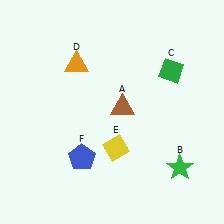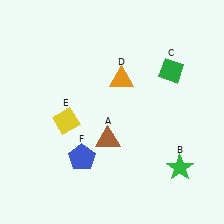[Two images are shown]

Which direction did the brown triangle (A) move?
The brown triangle (A) moved down.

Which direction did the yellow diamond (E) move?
The yellow diamond (E) moved left.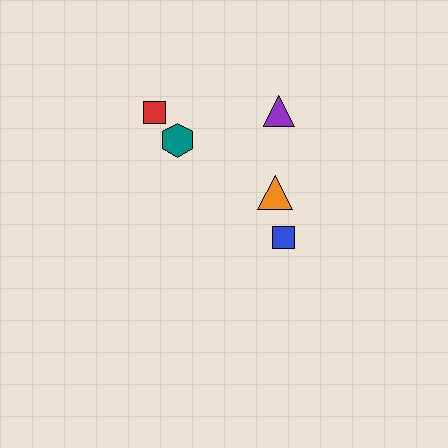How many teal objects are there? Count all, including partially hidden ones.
There is 1 teal object.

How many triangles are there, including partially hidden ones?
There are 2 triangles.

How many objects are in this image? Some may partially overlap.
There are 5 objects.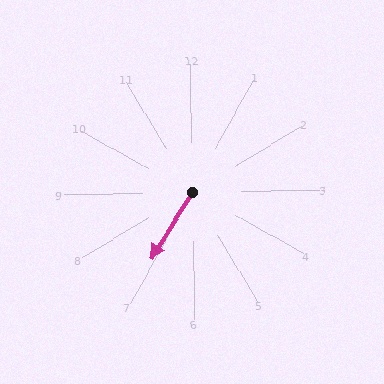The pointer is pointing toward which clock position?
Roughly 7 o'clock.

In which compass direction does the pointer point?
Southwest.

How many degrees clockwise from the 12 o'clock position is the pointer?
Approximately 213 degrees.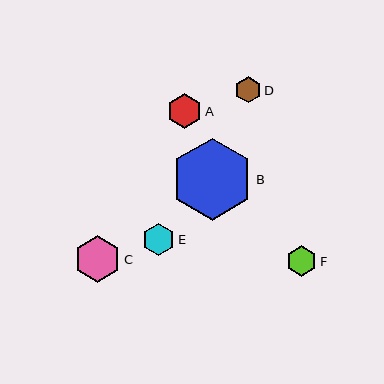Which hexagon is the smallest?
Hexagon D is the smallest with a size of approximately 26 pixels.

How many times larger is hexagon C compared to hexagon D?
Hexagon C is approximately 1.8 times the size of hexagon D.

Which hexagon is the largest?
Hexagon B is the largest with a size of approximately 82 pixels.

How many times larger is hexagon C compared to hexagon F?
Hexagon C is approximately 1.5 times the size of hexagon F.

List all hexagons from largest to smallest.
From largest to smallest: B, C, A, E, F, D.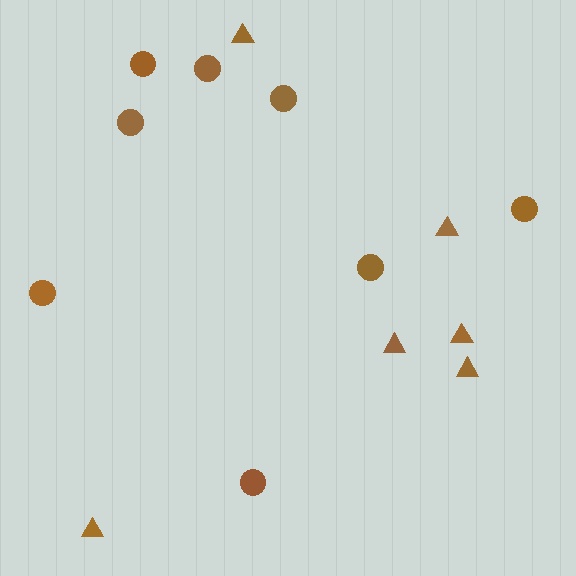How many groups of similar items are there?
There are 2 groups: one group of triangles (6) and one group of circles (8).